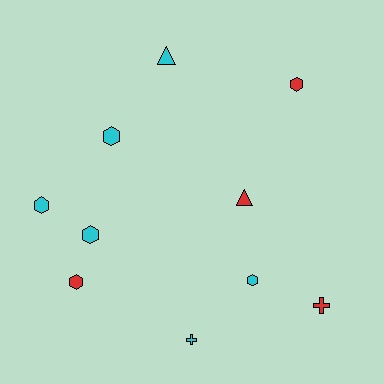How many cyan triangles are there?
There is 1 cyan triangle.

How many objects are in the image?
There are 10 objects.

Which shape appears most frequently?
Hexagon, with 6 objects.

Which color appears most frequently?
Cyan, with 6 objects.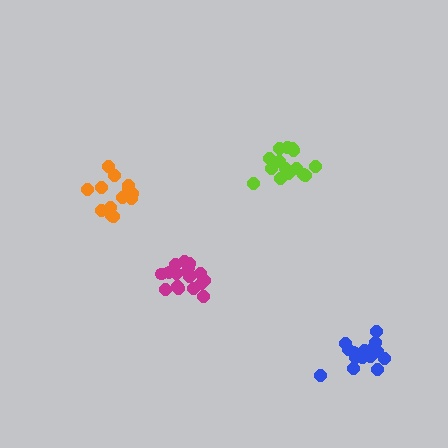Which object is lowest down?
The blue cluster is bottommost.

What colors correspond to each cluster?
The clusters are colored: orange, magenta, lime, blue.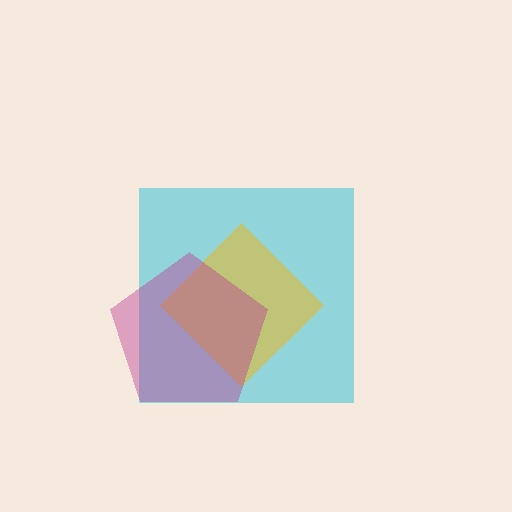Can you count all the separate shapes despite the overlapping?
Yes, there are 3 separate shapes.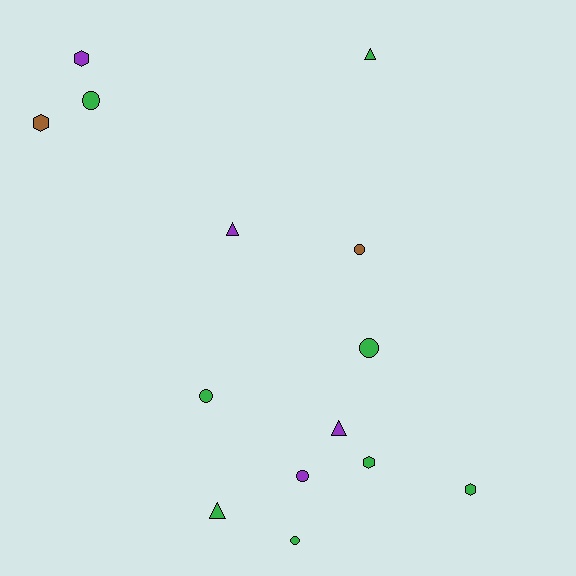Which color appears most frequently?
Green, with 8 objects.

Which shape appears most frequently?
Circle, with 6 objects.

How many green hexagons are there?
There are 2 green hexagons.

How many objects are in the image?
There are 14 objects.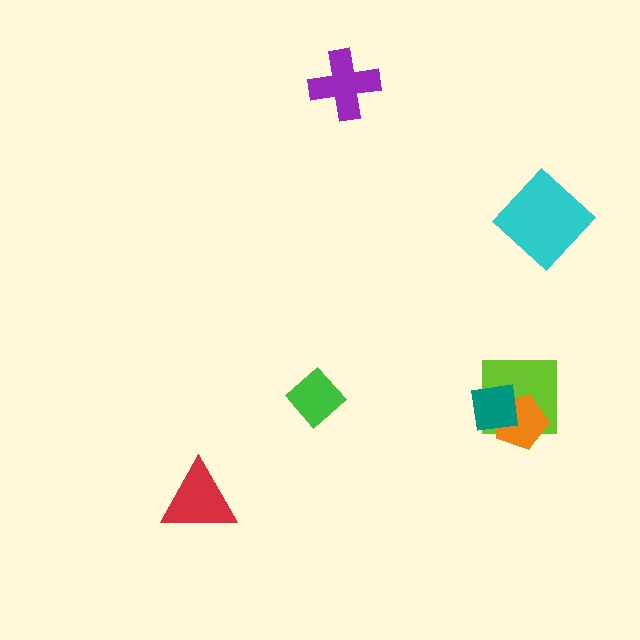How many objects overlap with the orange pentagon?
2 objects overlap with the orange pentagon.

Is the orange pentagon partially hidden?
Yes, it is partially covered by another shape.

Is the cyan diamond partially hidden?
No, no other shape covers it.